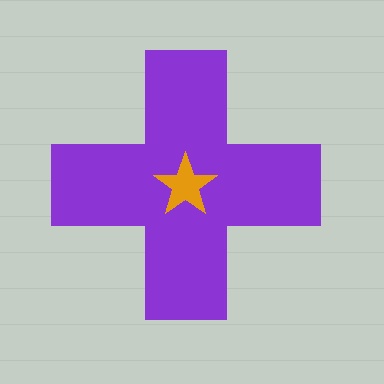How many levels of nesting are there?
2.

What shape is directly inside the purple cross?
The orange star.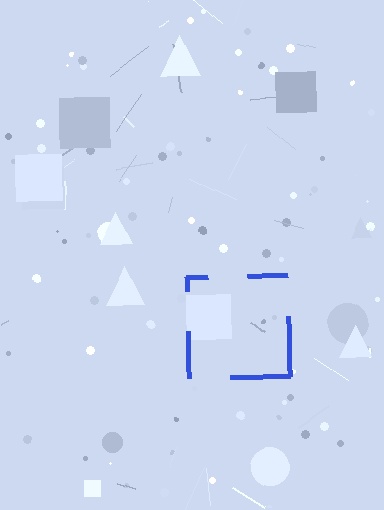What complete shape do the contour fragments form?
The contour fragments form a square.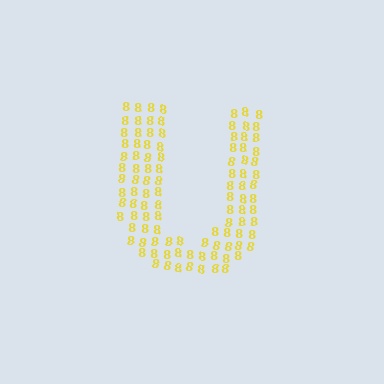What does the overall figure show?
The overall figure shows the letter U.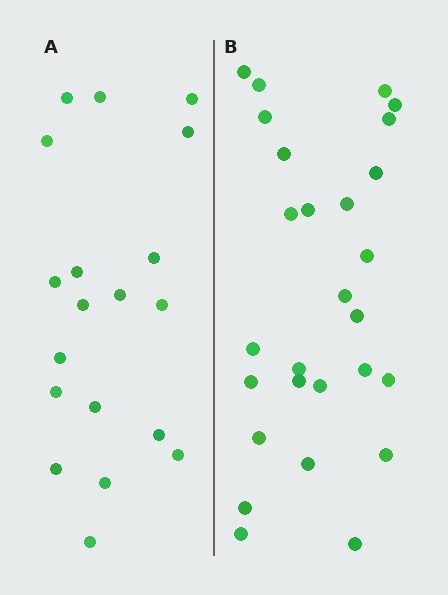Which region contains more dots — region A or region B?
Region B (the right region) has more dots.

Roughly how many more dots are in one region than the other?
Region B has roughly 8 or so more dots than region A.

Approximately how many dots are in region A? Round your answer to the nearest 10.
About 20 dots. (The exact count is 19, which rounds to 20.)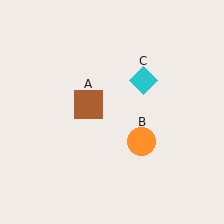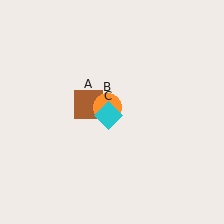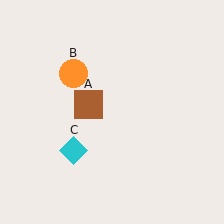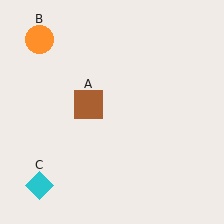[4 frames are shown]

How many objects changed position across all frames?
2 objects changed position: orange circle (object B), cyan diamond (object C).